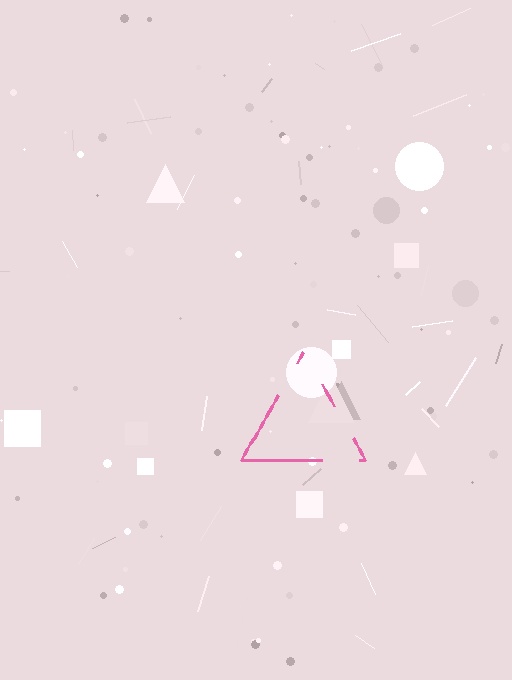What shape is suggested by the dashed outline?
The dashed outline suggests a triangle.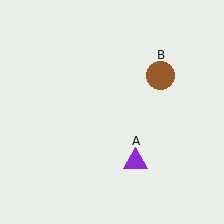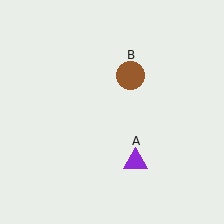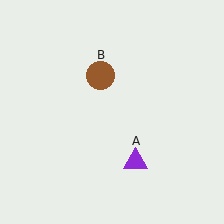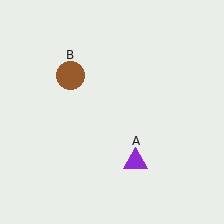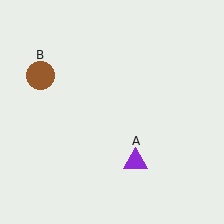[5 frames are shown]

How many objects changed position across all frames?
1 object changed position: brown circle (object B).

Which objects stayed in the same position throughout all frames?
Purple triangle (object A) remained stationary.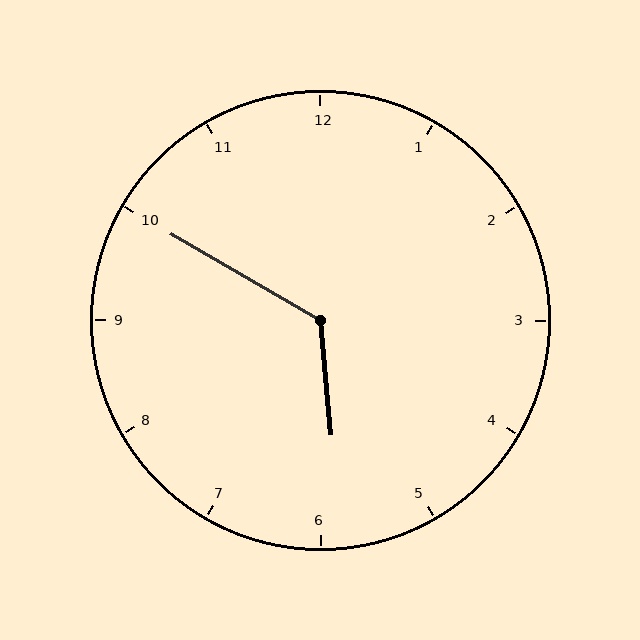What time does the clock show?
5:50.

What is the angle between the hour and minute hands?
Approximately 125 degrees.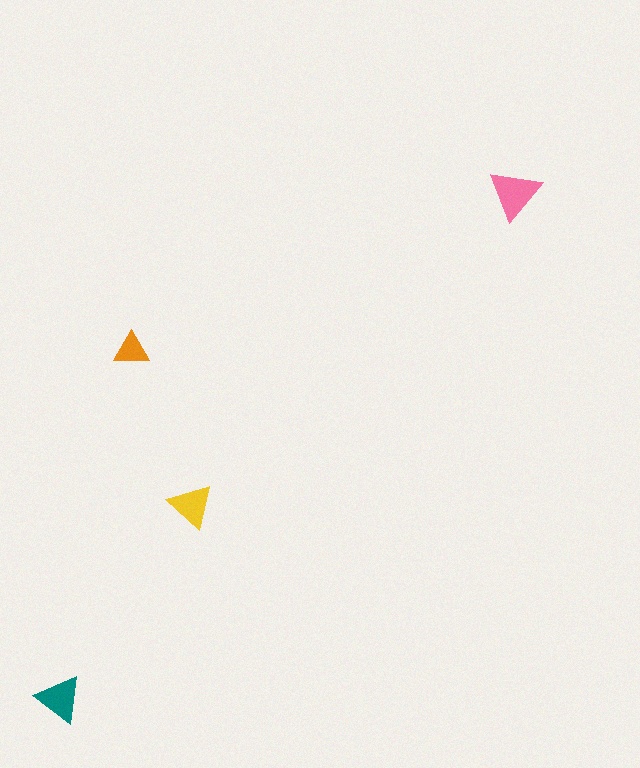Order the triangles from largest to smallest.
the pink one, the teal one, the yellow one, the orange one.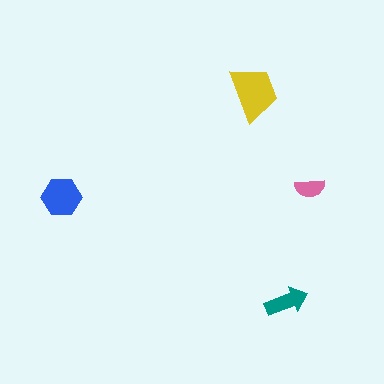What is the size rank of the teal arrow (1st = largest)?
3rd.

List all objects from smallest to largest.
The pink semicircle, the teal arrow, the blue hexagon, the yellow trapezoid.